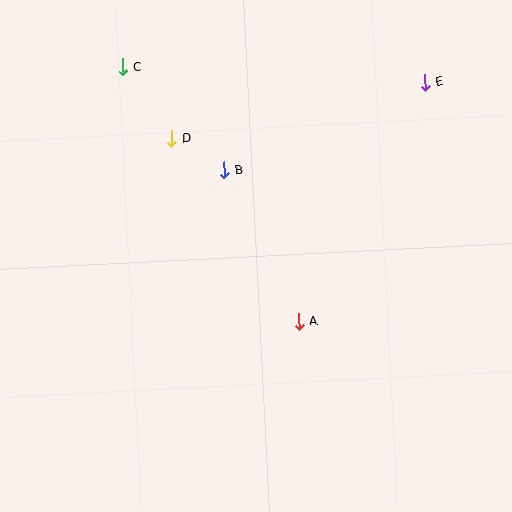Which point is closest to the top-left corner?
Point C is closest to the top-left corner.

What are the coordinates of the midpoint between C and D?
The midpoint between C and D is at (147, 103).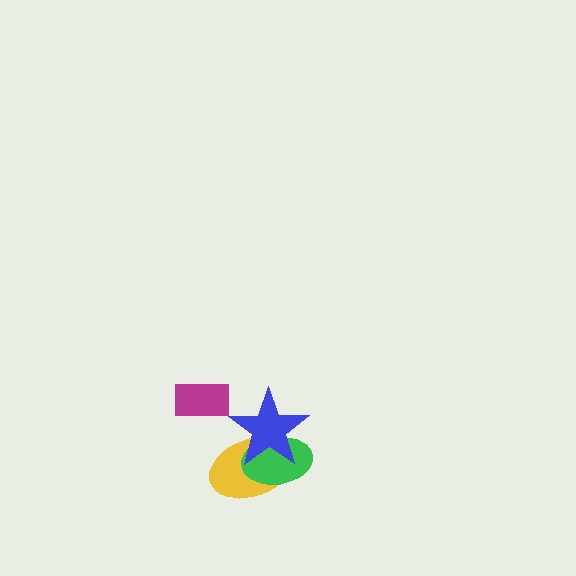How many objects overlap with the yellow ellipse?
2 objects overlap with the yellow ellipse.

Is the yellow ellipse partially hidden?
Yes, it is partially covered by another shape.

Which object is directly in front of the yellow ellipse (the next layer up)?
The green ellipse is directly in front of the yellow ellipse.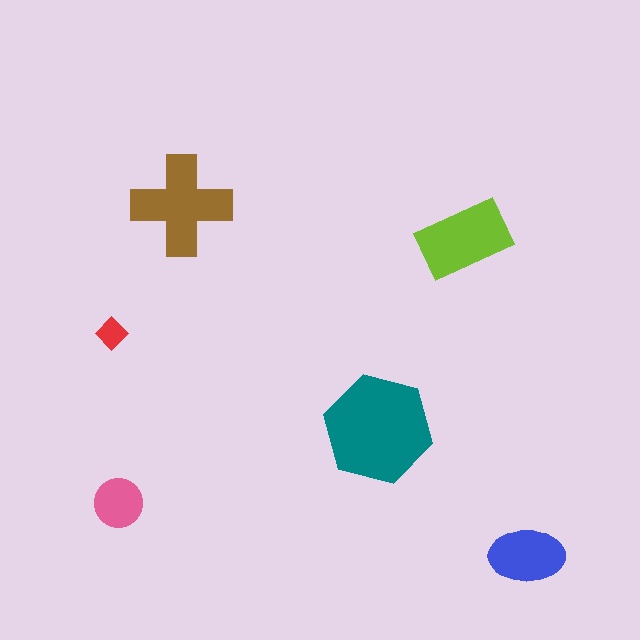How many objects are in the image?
There are 6 objects in the image.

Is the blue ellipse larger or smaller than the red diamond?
Larger.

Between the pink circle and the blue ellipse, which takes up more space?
The blue ellipse.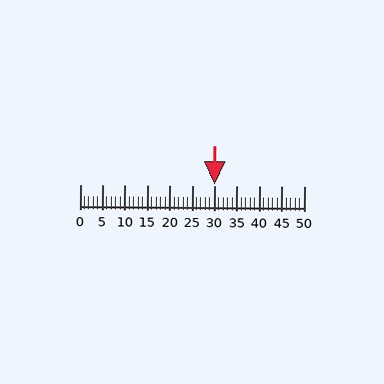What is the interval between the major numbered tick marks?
The major tick marks are spaced 5 units apart.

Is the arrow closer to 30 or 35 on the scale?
The arrow is closer to 30.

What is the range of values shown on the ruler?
The ruler shows values from 0 to 50.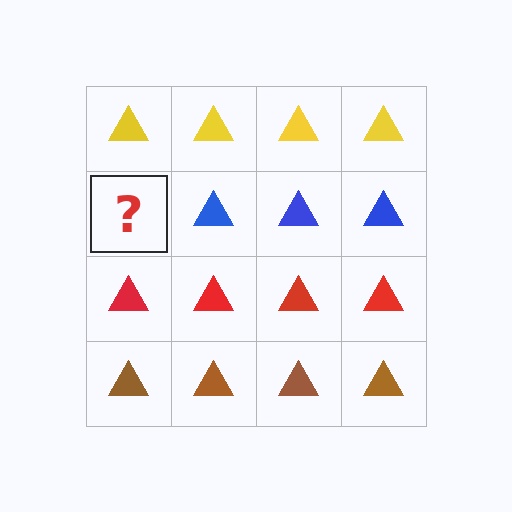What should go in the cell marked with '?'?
The missing cell should contain a blue triangle.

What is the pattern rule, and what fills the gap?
The rule is that each row has a consistent color. The gap should be filled with a blue triangle.